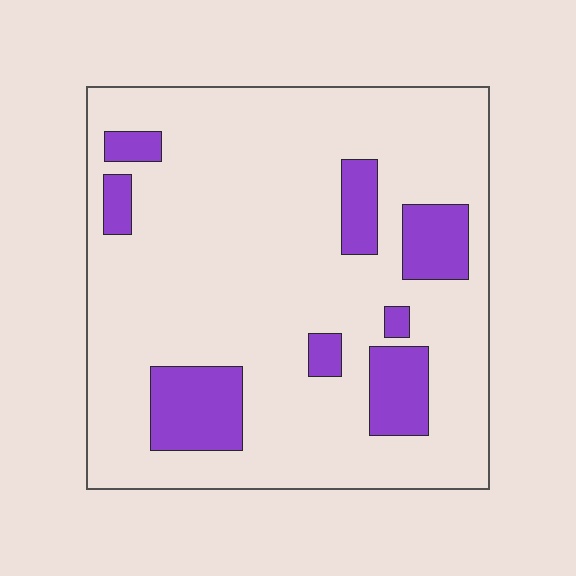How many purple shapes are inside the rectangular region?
8.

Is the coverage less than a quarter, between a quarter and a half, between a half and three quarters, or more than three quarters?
Less than a quarter.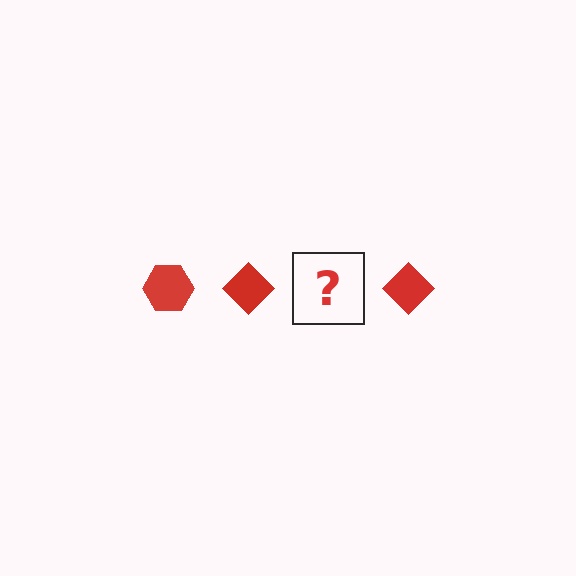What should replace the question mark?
The question mark should be replaced with a red hexagon.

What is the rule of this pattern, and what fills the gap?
The rule is that the pattern cycles through hexagon, diamond shapes in red. The gap should be filled with a red hexagon.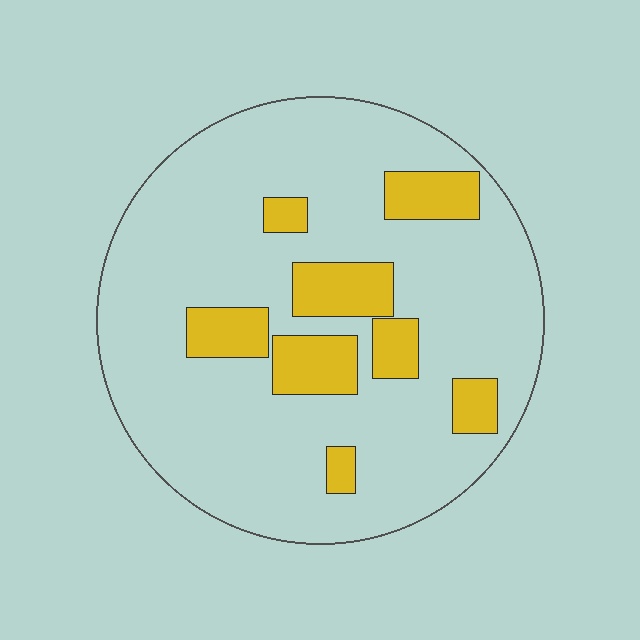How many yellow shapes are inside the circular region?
8.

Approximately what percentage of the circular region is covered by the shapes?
Approximately 20%.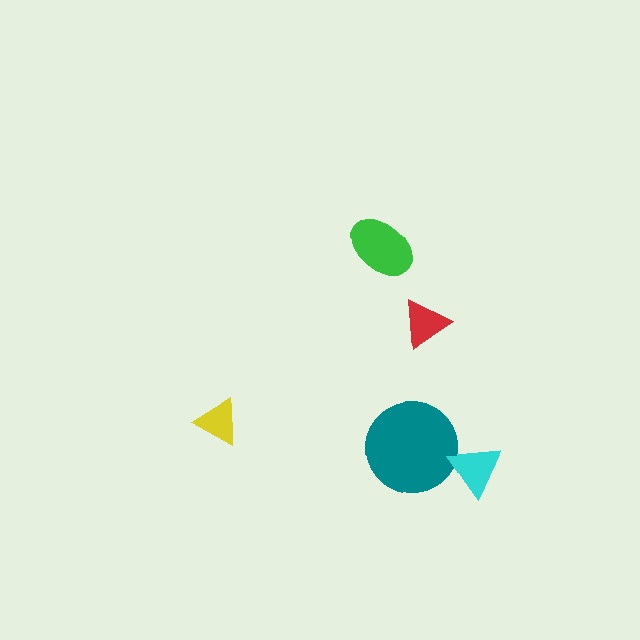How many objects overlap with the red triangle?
0 objects overlap with the red triangle.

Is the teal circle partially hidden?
Yes, it is partially covered by another shape.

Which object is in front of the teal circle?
The cyan triangle is in front of the teal circle.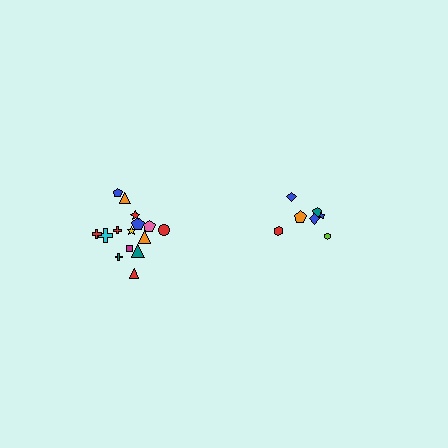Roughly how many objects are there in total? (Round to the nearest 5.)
Roughly 20 objects in total.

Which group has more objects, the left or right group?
The left group.